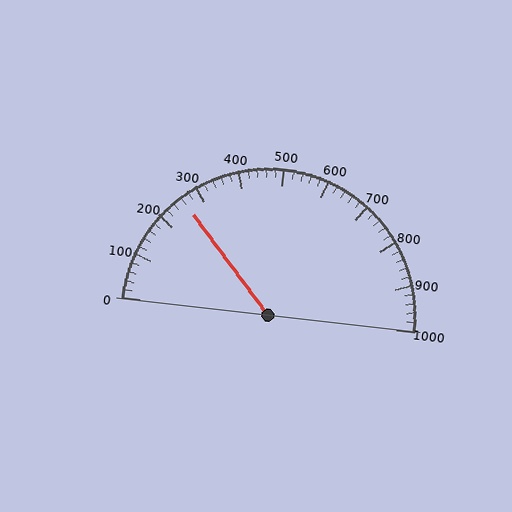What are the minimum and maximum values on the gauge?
The gauge ranges from 0 to 1000.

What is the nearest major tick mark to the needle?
The nearest major tick mark is 300.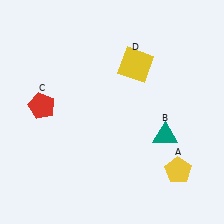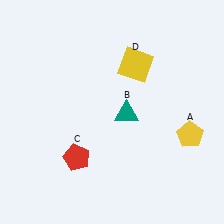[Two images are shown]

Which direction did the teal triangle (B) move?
The teal triangle (B) moved left.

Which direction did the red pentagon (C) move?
The red pentagon (C) moved down.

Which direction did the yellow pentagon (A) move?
The yellow pentagon (A) moved up.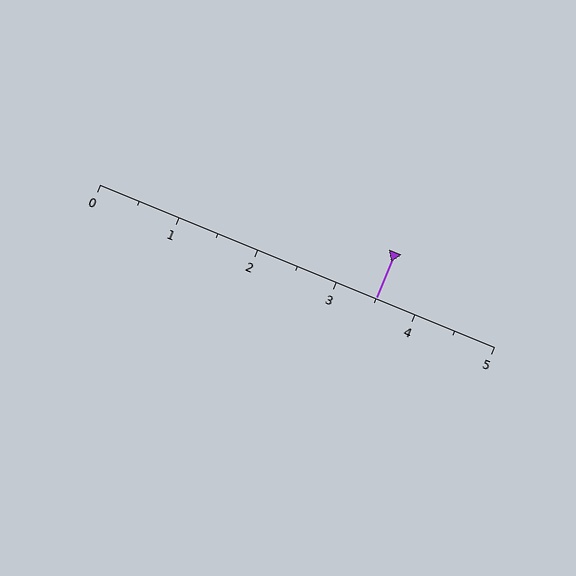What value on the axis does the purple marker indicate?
The marker indicates approximately 3.5.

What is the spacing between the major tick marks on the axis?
The major ticks are spaced 1 apart.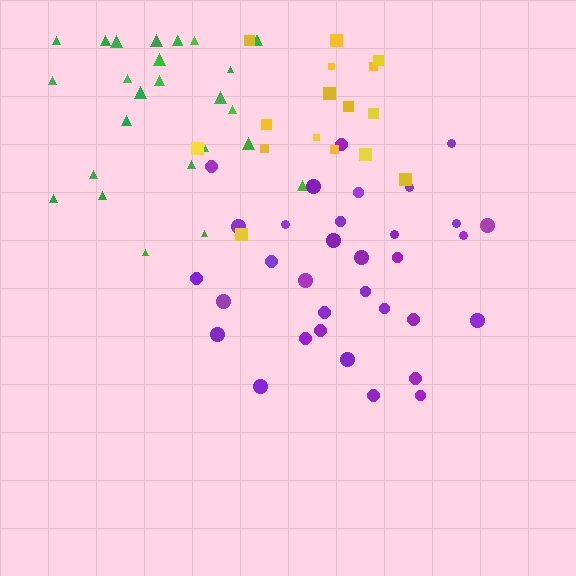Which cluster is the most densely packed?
Purple.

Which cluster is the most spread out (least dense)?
Yellow.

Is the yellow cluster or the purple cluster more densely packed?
Purple.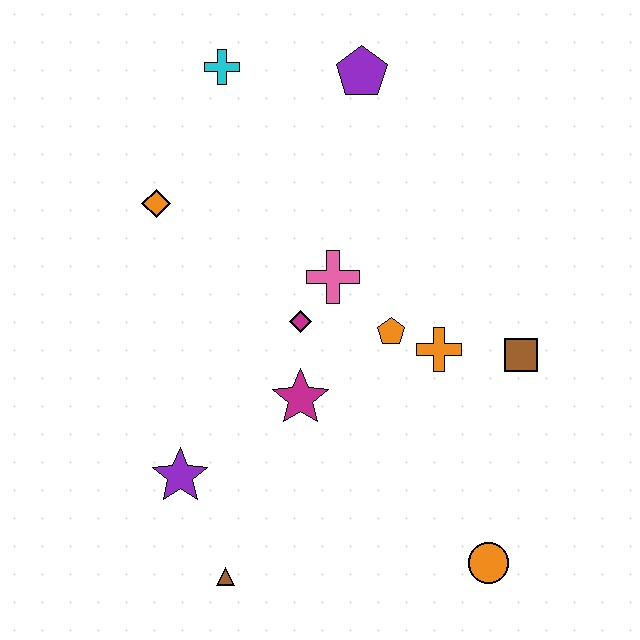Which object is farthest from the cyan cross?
The orange circle is farthest from the cyan cross.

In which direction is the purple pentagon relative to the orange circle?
The purple pentagon is above the orange circle.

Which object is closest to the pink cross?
The magenta diamond is closest to the pink cross.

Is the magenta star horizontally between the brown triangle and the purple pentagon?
Yes